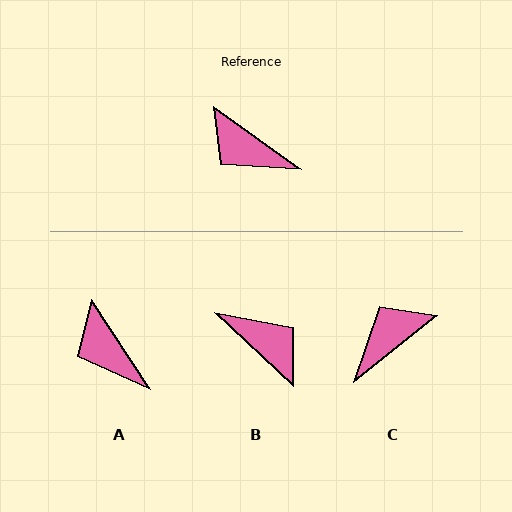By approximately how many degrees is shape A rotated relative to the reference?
Approximately 21 degrees clockwise.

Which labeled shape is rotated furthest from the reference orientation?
B, about 173 degrees away.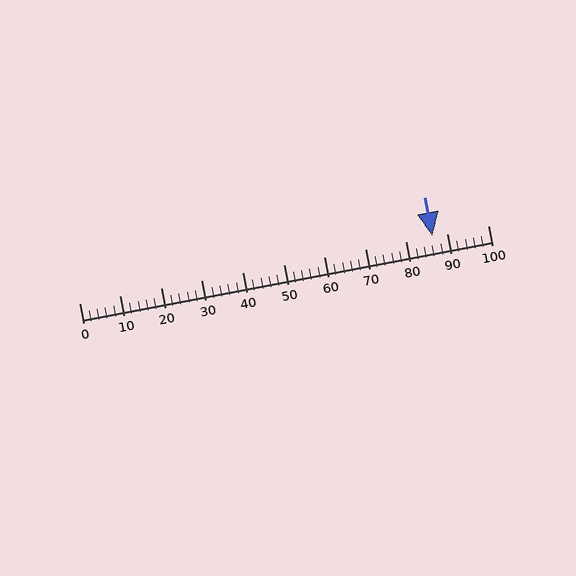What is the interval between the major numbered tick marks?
The major tick marks are spaced 10 units apart.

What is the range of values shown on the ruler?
The ruler shows values from 0 to 100.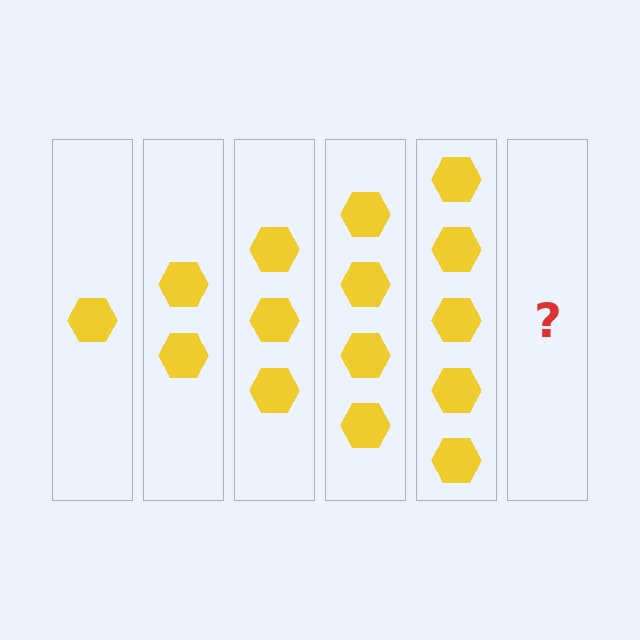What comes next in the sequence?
The next element should be 6 hexagons.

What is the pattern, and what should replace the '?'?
The pattern is that each step adds one more hexagon. The '?' should be 6 hexagons.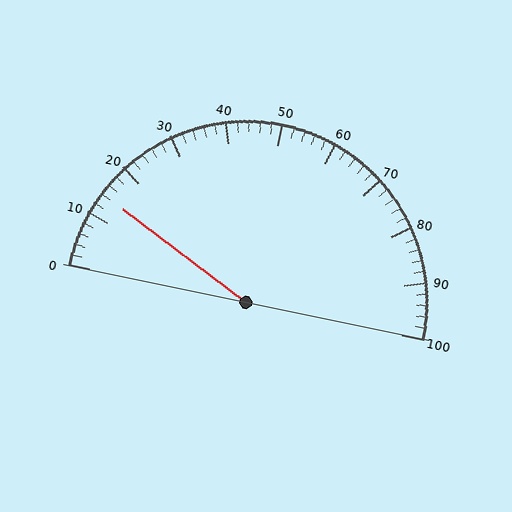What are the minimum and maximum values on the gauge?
The gauge ranges from 0 to 100.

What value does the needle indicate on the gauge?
The needle indicates approximately 14.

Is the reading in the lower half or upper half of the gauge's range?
The reading is in the lower half of the range (0 to 100).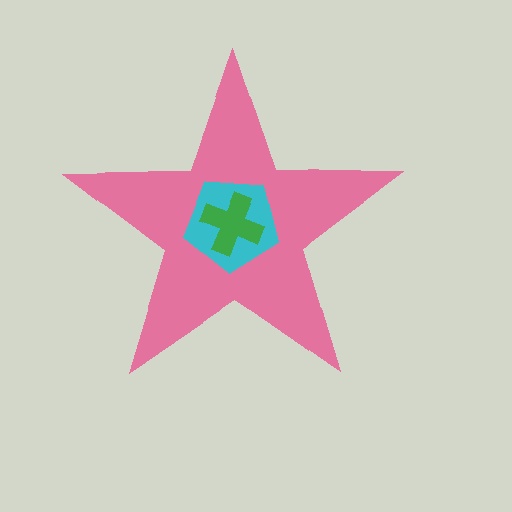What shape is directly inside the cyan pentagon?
The green cross.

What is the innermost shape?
The green cross.